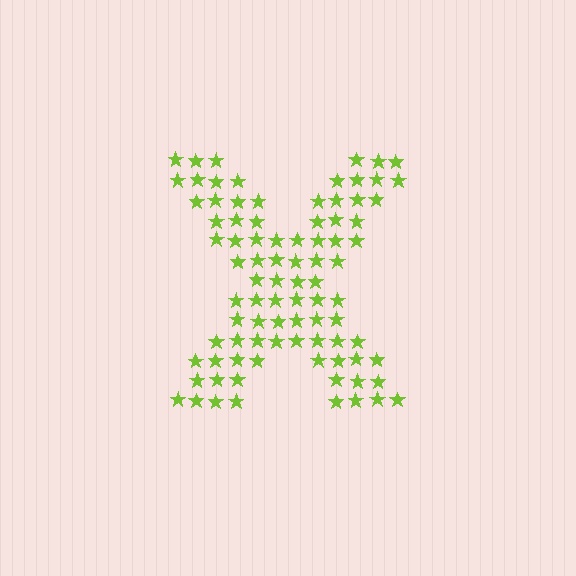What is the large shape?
The large shape is the letter X.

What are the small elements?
The small elements are stars.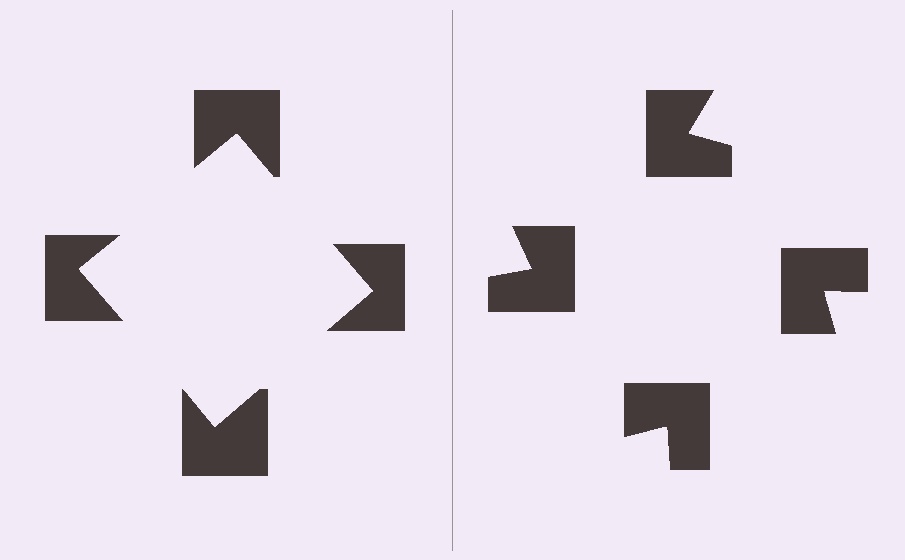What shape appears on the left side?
An illusory square.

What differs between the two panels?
The notched squares are positioned identically on both sides; only the wedge orientations differ. On the left they align to a square; on the right they are misaligned.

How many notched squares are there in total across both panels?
8 — 4 on each side.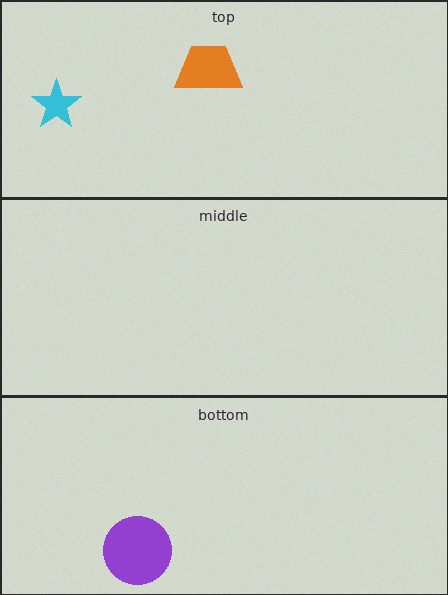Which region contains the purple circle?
The bottom region.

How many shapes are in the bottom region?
1.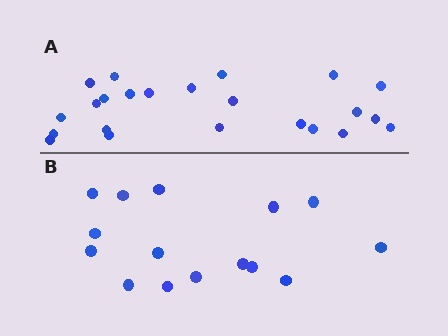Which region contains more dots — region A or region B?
Region A (the top region) has more dots.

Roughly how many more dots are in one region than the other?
Region A has roughly 8 or so more dots than region B.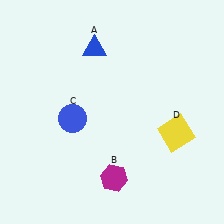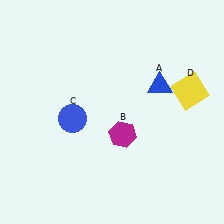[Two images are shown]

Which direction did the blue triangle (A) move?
The blue triangle (A) moved right.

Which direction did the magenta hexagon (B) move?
The magenta hexagon (B) moved up.